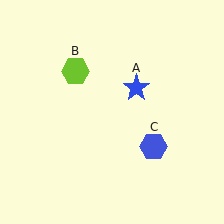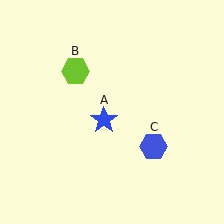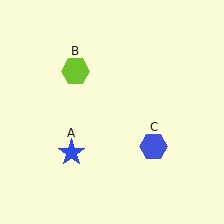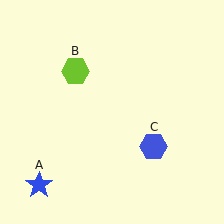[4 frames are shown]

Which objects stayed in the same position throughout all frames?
Lime hexagon (object B) and blue hexagon (object C) remained stationary.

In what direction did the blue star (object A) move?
The blue star (object A) moved down and to the left.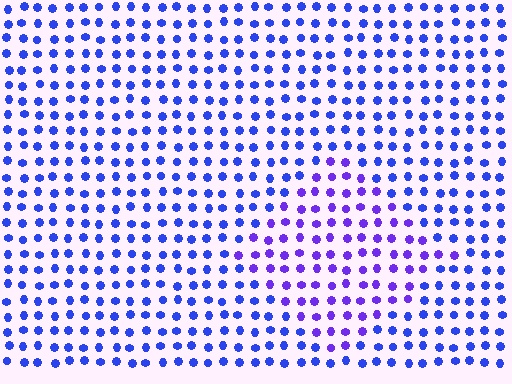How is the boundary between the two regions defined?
The boundary is defined purely by a slight shift in hue (about 29 degrees). Spacing, size, and orientation are identical on both sides.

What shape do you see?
I see a diamond.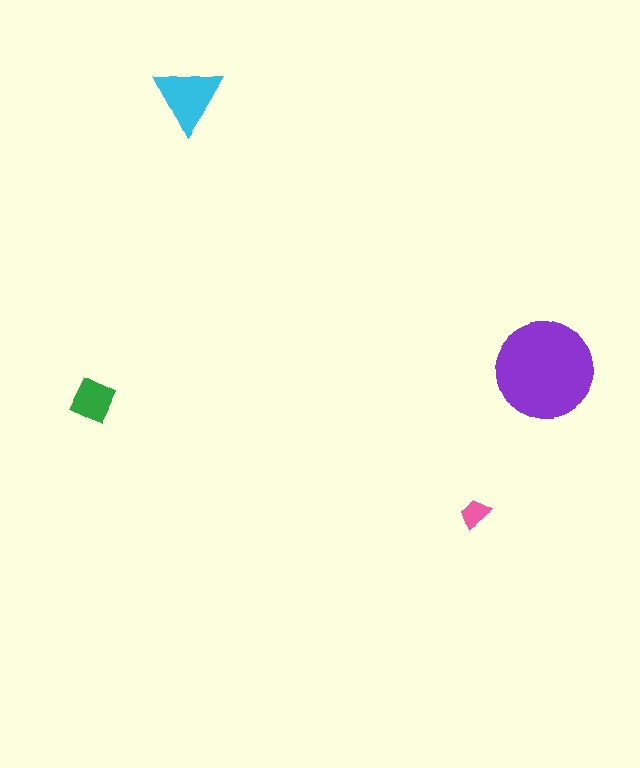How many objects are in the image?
There are 4 objects in the image.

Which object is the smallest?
The pink trapezoid.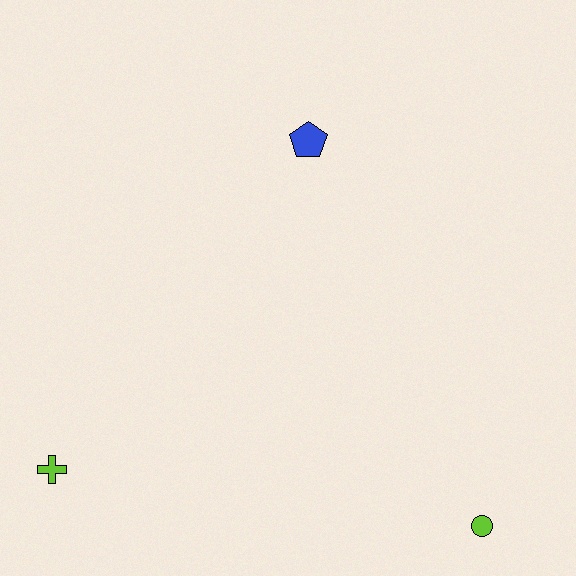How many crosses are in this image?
There is 1 cross.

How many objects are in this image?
There are 3 objects.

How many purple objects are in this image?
There are no purple objects.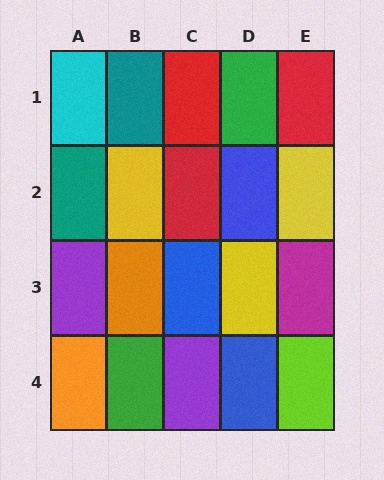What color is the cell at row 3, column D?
Yellow.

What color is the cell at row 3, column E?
Magenta.